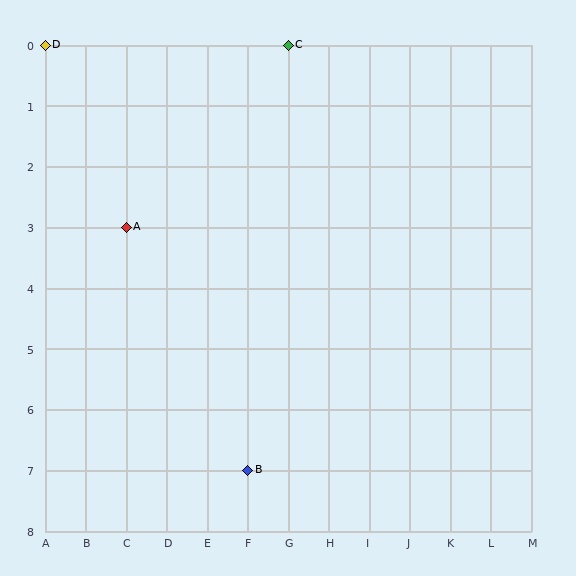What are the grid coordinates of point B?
Point B is at grid coordinates (F, 7).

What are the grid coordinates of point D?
Point D is at grid coordinates (A, 0).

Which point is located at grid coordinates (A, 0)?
Point D is at (A, 0).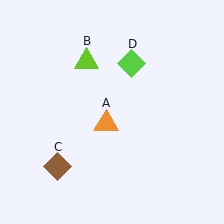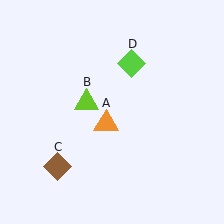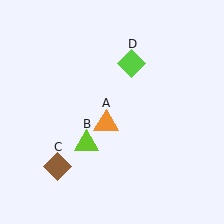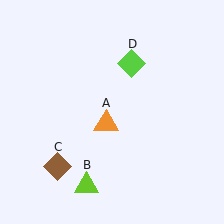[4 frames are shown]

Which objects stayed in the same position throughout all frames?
Orange triangle (object A) and brown diamond (object C) and lime diamond (object D) remained stationary.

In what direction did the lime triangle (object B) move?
The lime triangle (object B) moved down.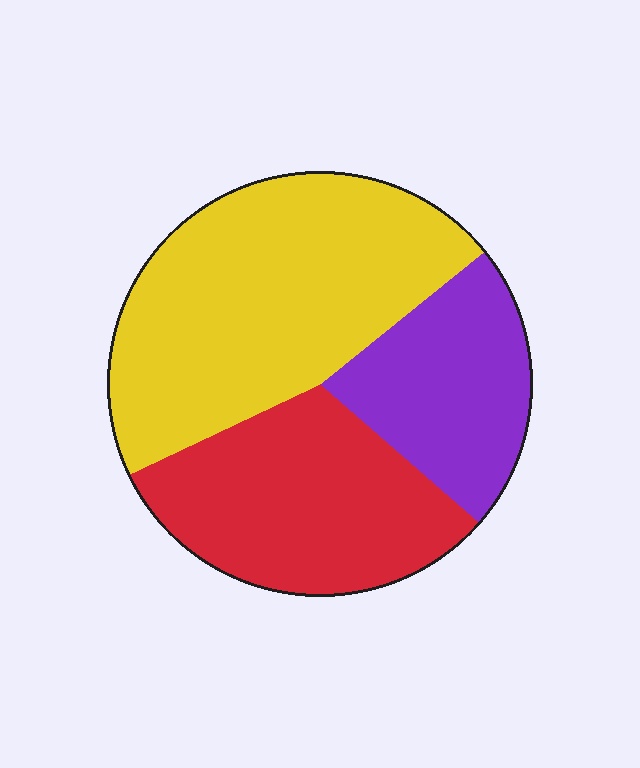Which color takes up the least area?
Purple, at roughly 20%.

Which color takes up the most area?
Yellow, at roughly 45%.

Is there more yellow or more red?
Yellow.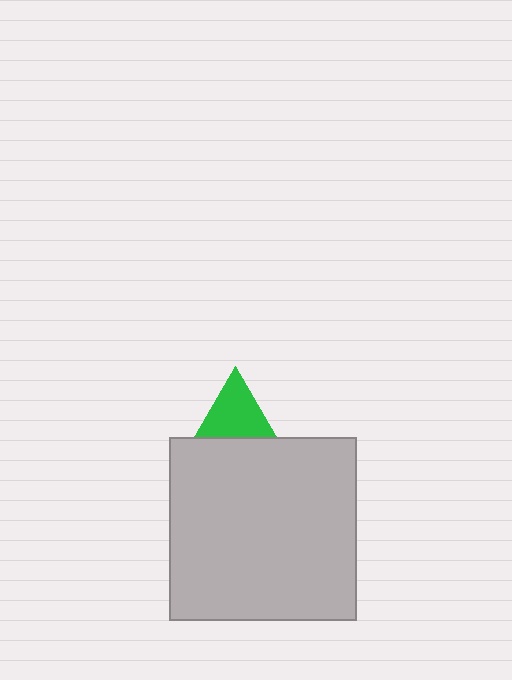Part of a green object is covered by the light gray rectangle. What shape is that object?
It is a triangle.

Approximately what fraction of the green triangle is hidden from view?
Roughly 60% of the green triangle is hidden behind the light gray rectangle.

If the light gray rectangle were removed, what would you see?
You would see the complete green triangle.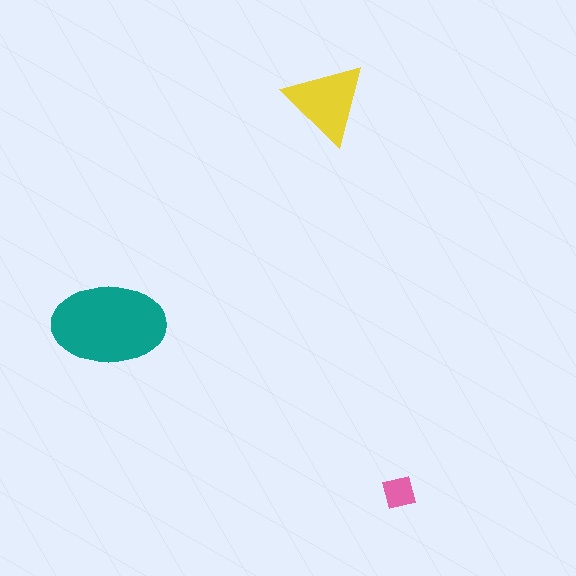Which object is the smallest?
The pink square.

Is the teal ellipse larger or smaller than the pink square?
Larger.